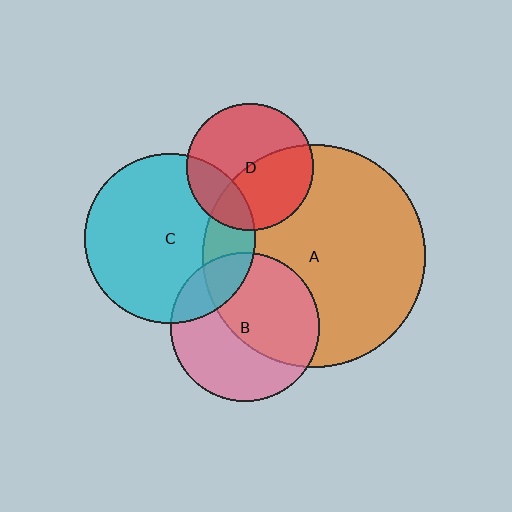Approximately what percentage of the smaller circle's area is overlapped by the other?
Approximately 45%.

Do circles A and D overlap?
Yes.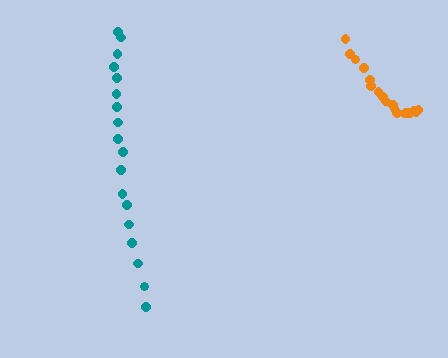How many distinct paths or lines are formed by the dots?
There are 2 distinct paths.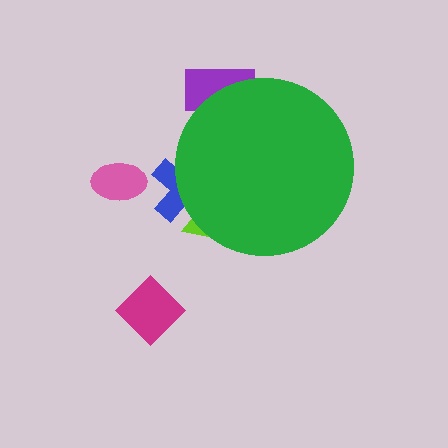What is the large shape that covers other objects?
A green circle.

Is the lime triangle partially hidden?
Yes, the lime triangle is partially hidden behind the green circle.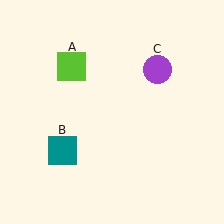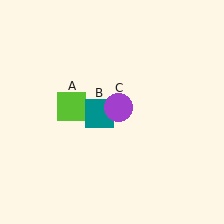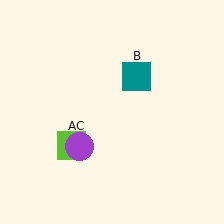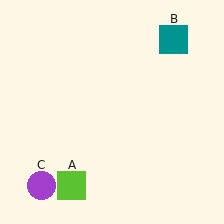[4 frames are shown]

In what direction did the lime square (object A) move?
The lime square (object A) moved down.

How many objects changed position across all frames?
3 objects changed position: lime square (object A), teal square (object B), purple circle (object C).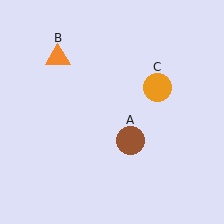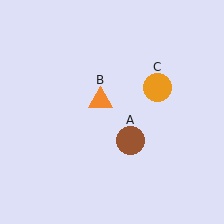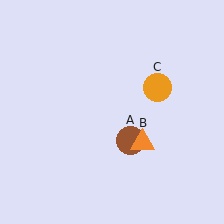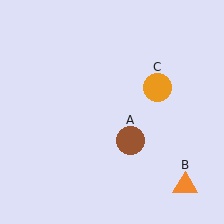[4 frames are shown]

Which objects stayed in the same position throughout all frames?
Brown circle (object A) and orange circle (object C) remained stationary.